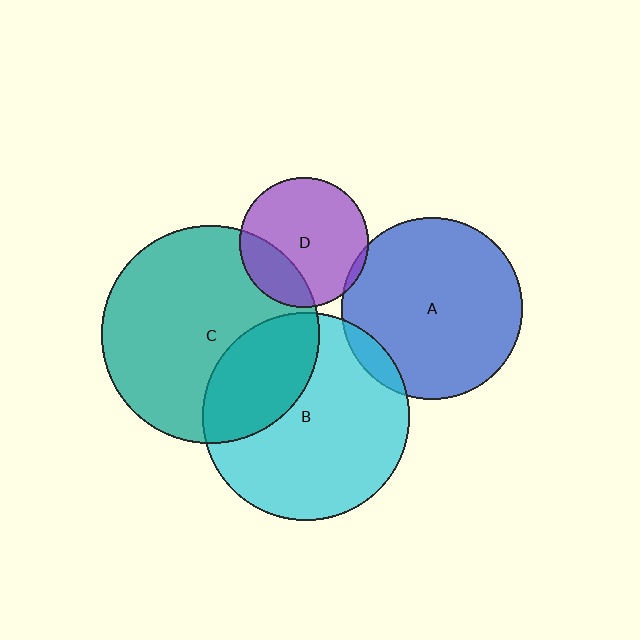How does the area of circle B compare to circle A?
Approximately 1.3 times.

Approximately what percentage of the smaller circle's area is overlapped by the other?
Approximately 30%.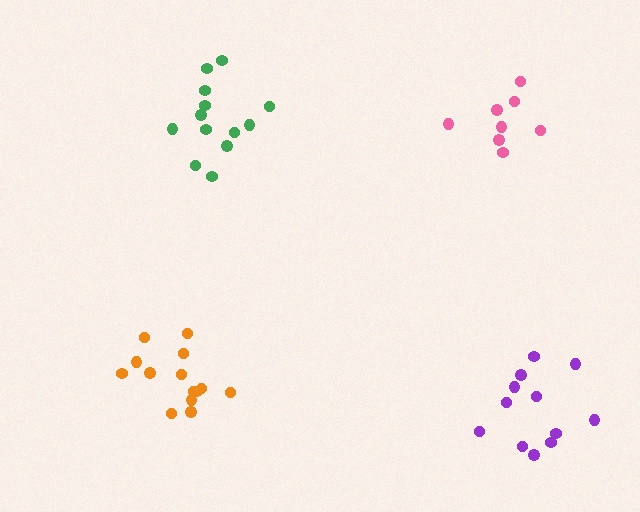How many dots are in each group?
Group 1: 12 dots, Group 2: 13 dots, Group 3: 14 dots, Group 4: 8 dots (47 total).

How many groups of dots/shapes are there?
There are 4 groups.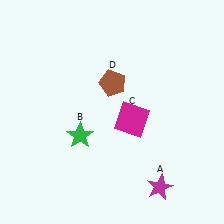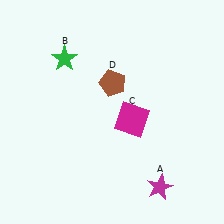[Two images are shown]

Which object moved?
The green star (B) moved up.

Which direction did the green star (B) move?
The green star (B) moved up.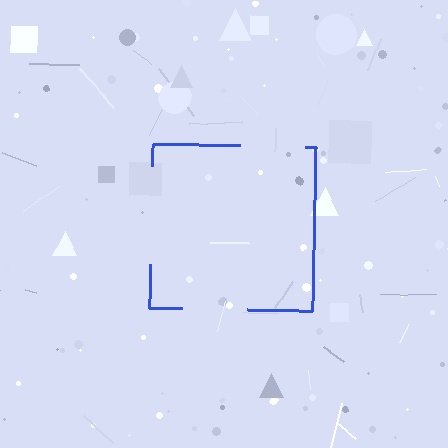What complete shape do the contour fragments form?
The contour fragments form a square.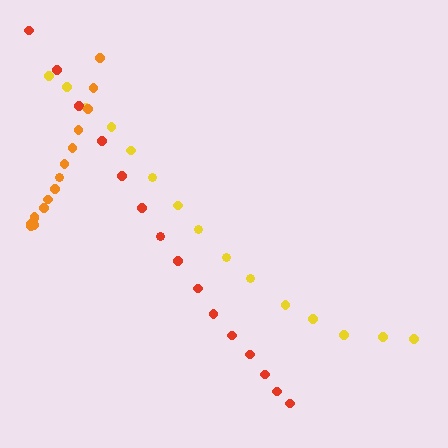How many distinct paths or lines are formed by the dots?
There are 3 distinct paths.